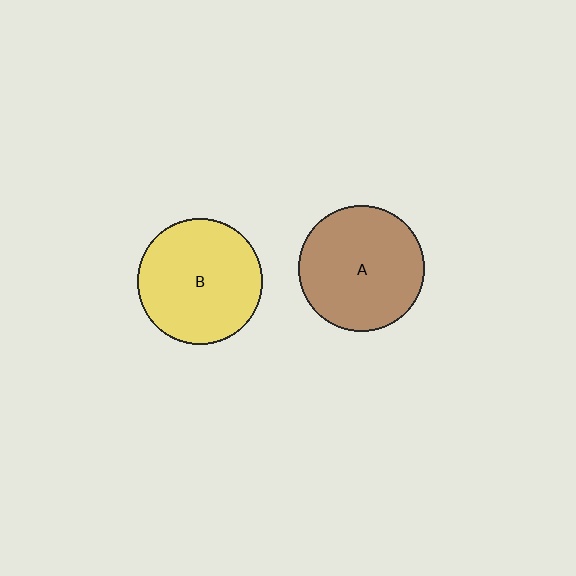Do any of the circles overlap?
No, none of the circles overlap.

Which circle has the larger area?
Circle A (brown).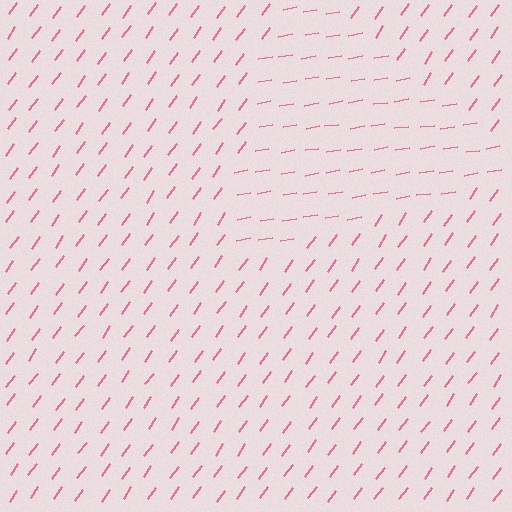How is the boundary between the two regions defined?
The boundary is defined purely by a change in line orientation (approximately 45 degrees difference). All lines are the same color and thickness.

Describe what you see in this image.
The image is filled with small pink line segments. A triangle region in the image has lines oriented differently from the surrounding lines, creating a visible texture boundary.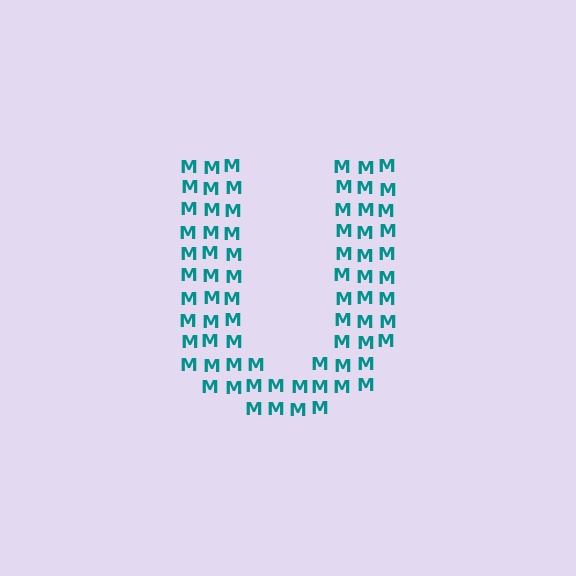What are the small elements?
The small elements are letter M's.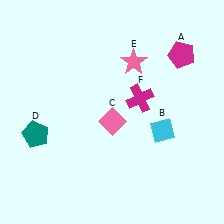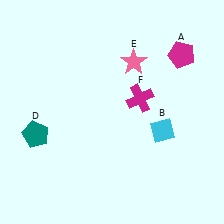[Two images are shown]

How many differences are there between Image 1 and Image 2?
There is 1 difference between the two images.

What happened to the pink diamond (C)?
The pink diamond (C) was removed in Image 2. It was in the bottom-right area of Image 1.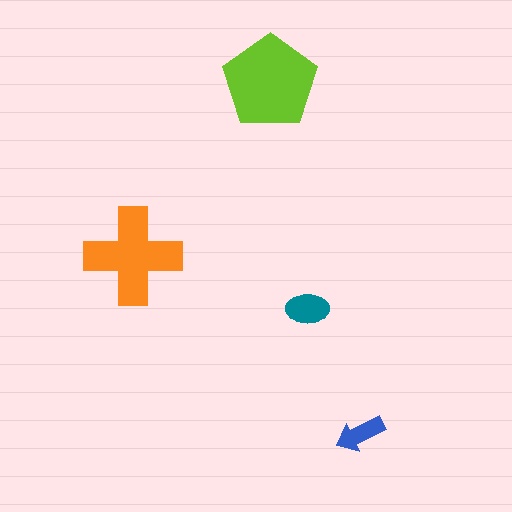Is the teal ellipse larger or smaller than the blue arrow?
Larger.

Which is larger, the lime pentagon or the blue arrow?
The lime pentagon.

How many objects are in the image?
There are 4 objects in the image.